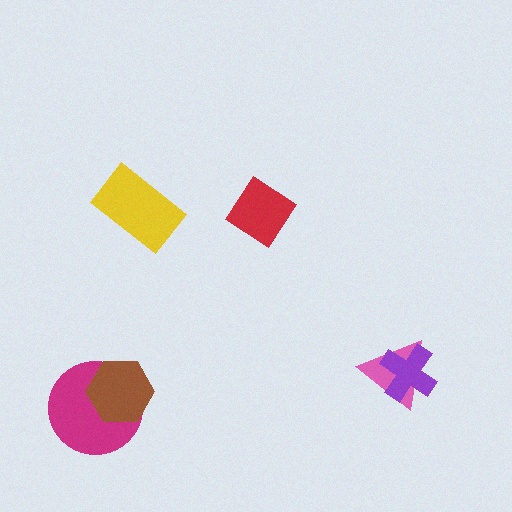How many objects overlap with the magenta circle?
1 object overlaps with the magenta circle.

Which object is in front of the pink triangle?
The purple cross is in front of the pink triangle.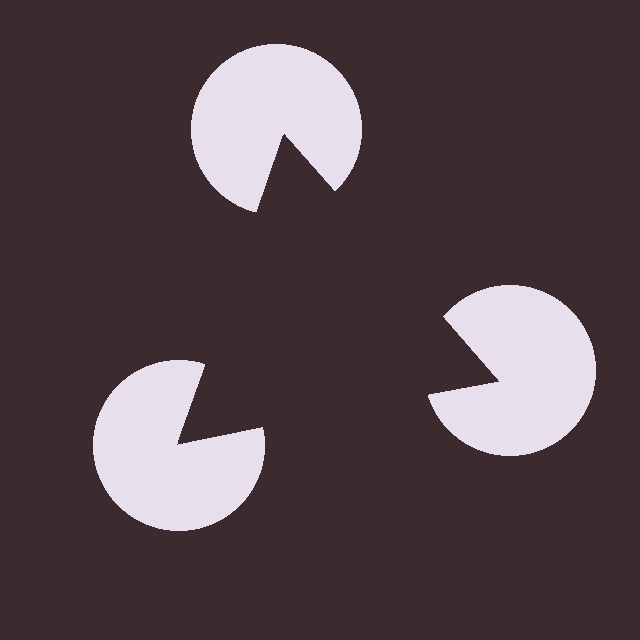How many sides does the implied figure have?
3 sides.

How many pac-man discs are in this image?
There are 3 — one at each vertex of the illusory triangle.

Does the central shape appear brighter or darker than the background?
It typically appears slightly darker than the background, even though no actual brightness change is drawn.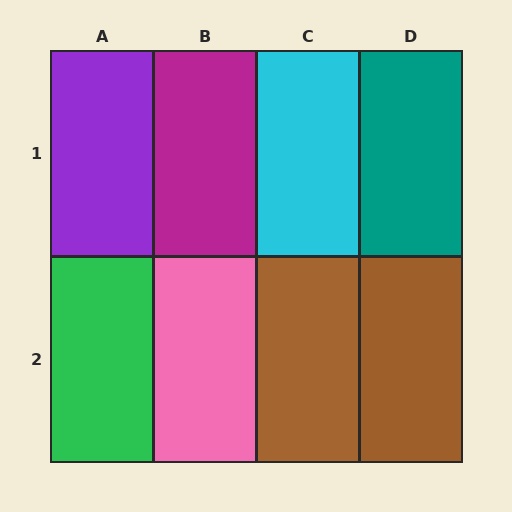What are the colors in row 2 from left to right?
Green, pink, brown, brown.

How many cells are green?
1 cell is green.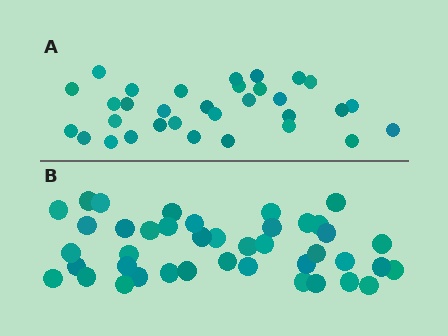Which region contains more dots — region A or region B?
Region B (the bottom region) has more dots.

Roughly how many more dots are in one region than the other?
Region B has roughly 8 or so more dots than region A.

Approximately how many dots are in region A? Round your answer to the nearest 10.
About 30 dots. (The exact count is 32, which rounds to 30.)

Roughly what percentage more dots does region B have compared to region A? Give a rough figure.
About 30% more.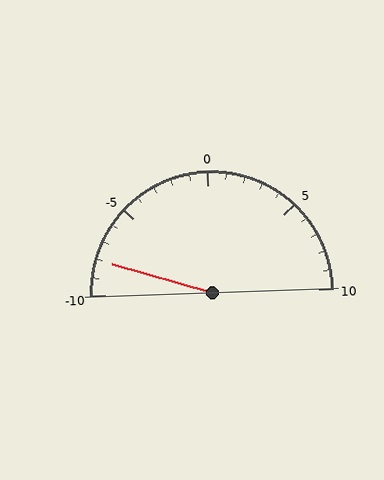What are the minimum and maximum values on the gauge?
The gauge ranges from -10 to 10.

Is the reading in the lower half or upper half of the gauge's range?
The reading is in the lower half of the range (-10 to 10).